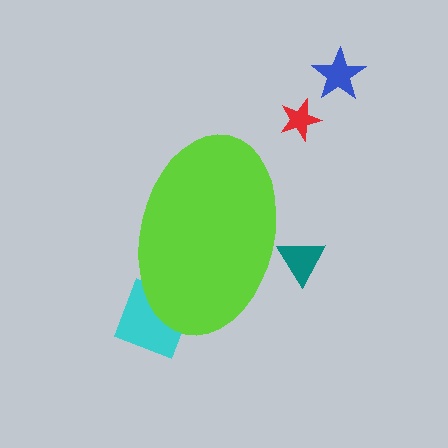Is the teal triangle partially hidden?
Yes, the teal triangle is partially hidden behind the lime ellipse.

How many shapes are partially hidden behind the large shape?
2 shapes are partially hidden.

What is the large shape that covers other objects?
A lime ellipse.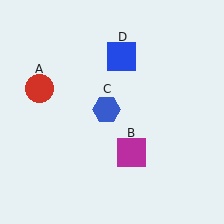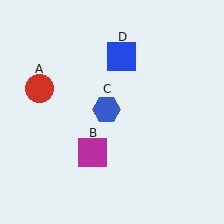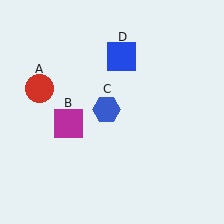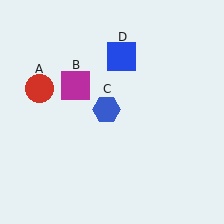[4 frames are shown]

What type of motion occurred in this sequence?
The magenta square (object B) rotated clockwise around the center of the scene.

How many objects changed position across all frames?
1 object changed position: magenta square (object B).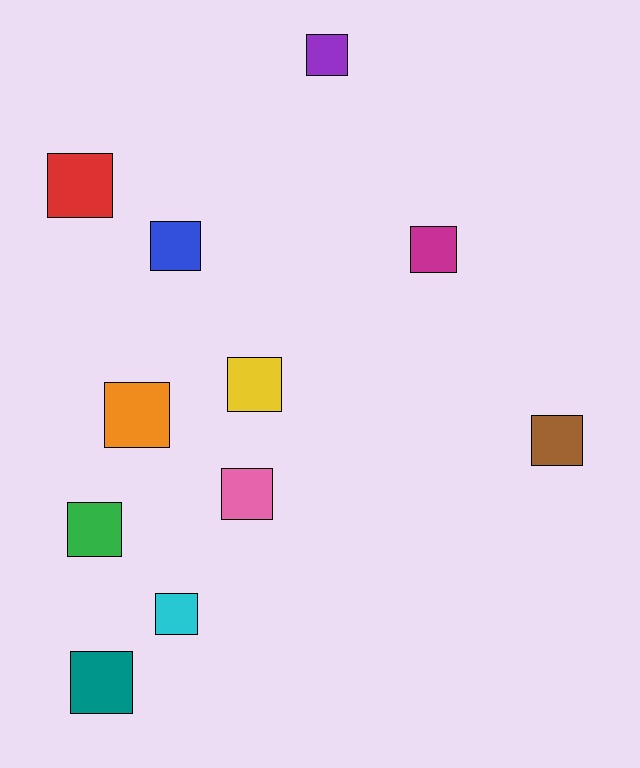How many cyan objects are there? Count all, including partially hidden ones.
There is 1 cyan object.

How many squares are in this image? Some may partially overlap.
There are 11 squares.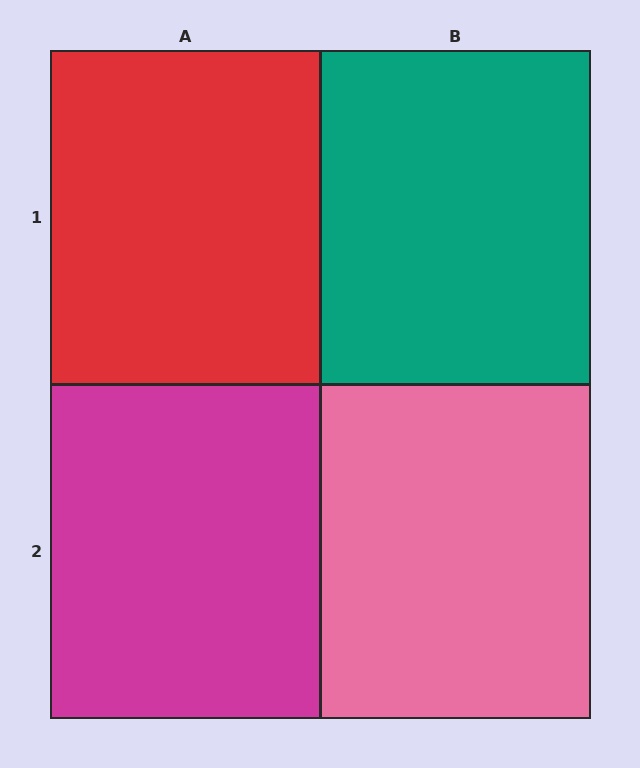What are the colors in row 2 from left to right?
Magenta, pink.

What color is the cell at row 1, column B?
Teal.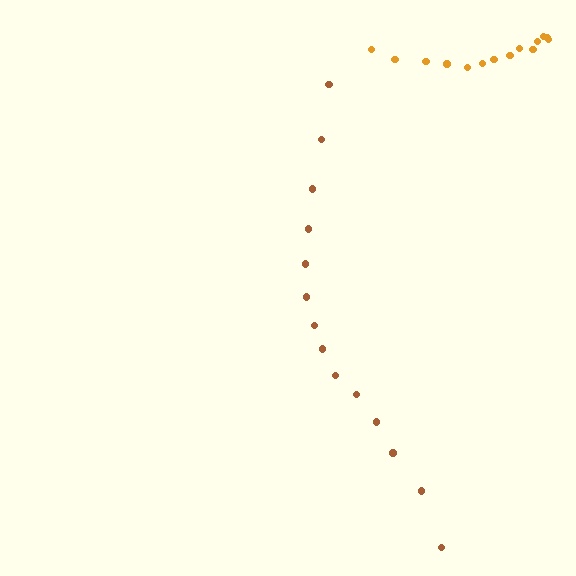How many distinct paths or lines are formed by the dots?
There are 2 distinct paths.